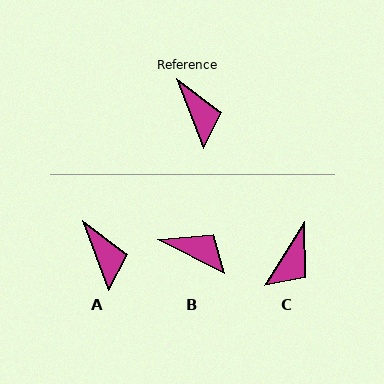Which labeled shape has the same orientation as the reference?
A.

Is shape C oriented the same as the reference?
No, it is off by about 52 degrees.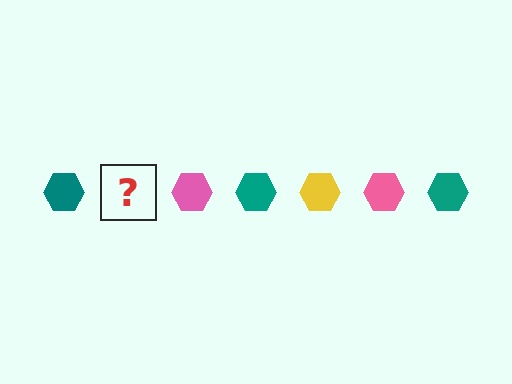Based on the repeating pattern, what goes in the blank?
The blank should be a yellow hexagon.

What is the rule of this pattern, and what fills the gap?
The rule is that the pattern cycles through teal, yellow, pink hexagons. The gap should be filled with a yellow hexagon.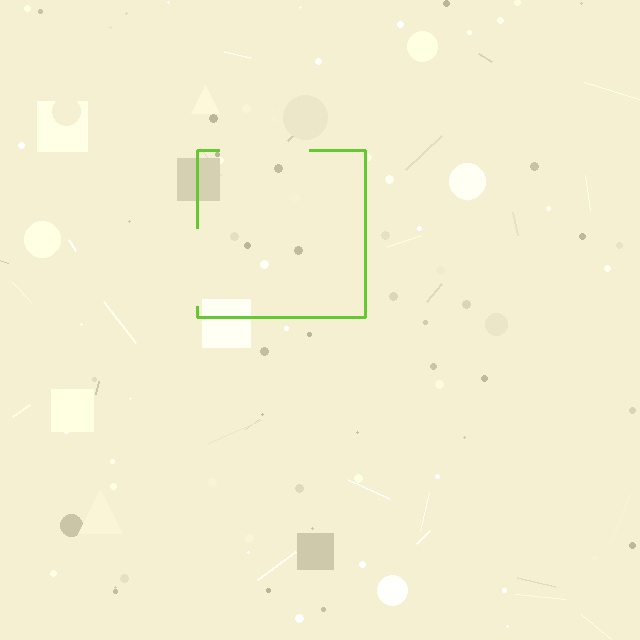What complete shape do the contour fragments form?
The contour fragments form a square.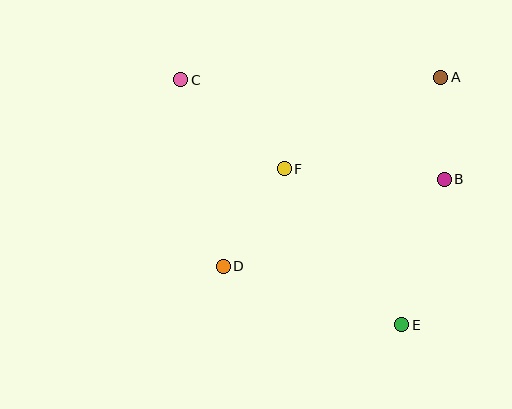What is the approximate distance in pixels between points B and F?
The distance between B and F is approximately 160 pixels.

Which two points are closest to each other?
Points A and B are closest to each other.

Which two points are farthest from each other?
Points C and E are farthest from each other.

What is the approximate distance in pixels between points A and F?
The distance between A and F is approximately 181 pixels.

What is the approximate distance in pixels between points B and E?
The distance between B and E is approximately 151 pixels.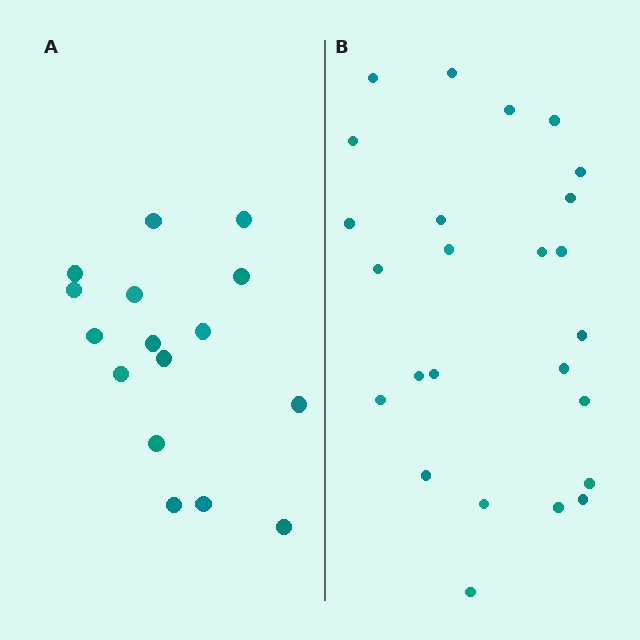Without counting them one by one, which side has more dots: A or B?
Region B (the right region) has more dots.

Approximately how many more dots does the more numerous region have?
Region B has roughly 8 or so more dots than region A.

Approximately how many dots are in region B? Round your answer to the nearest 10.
About 20 dots. (The exact count is 25, which rounds to 20.)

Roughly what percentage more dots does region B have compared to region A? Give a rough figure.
About 55% more.